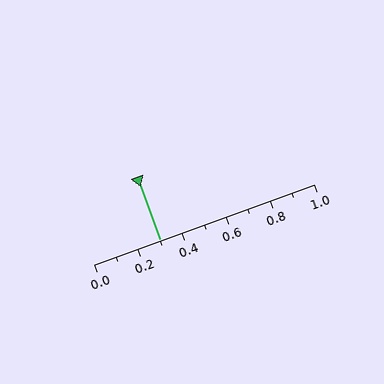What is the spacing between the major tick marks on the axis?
The major ticks are spaced 0.2 apart.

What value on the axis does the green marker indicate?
The marker indicates approximately 0.3.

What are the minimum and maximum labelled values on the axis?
The axis runs from 0.0 to 1.0.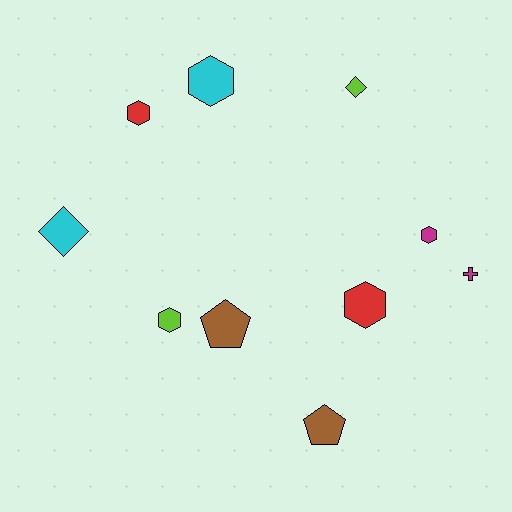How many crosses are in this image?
There is 1 cross.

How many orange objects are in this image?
There are no orange objects.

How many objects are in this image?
There are 10 objects.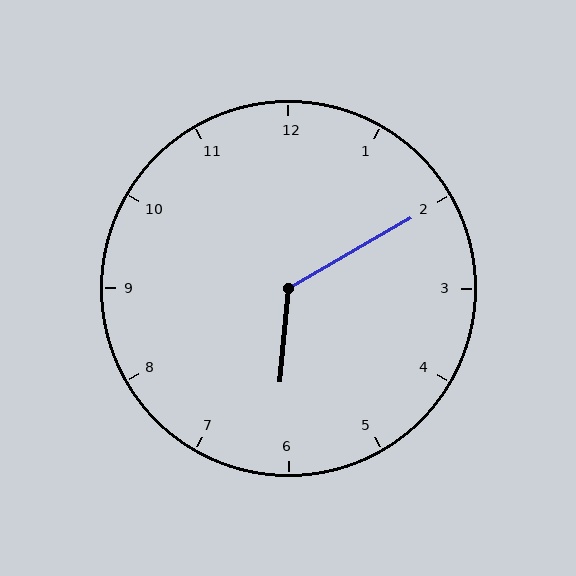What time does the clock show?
6:10.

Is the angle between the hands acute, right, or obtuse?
It is obtuse.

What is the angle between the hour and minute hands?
Approximately 125 degrees.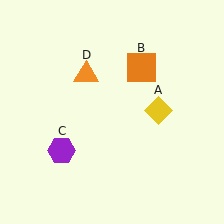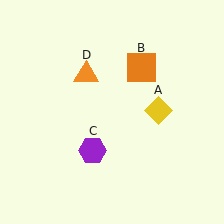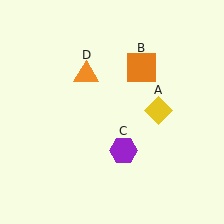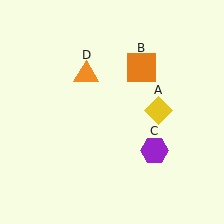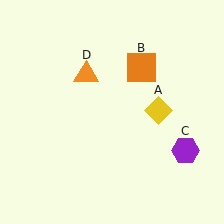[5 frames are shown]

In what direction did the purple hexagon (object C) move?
The purple hexagon (object C) moved right.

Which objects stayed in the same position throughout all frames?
Yellow diamond (object A) and orange square (object B) and orange triangle (object D) remained stationary.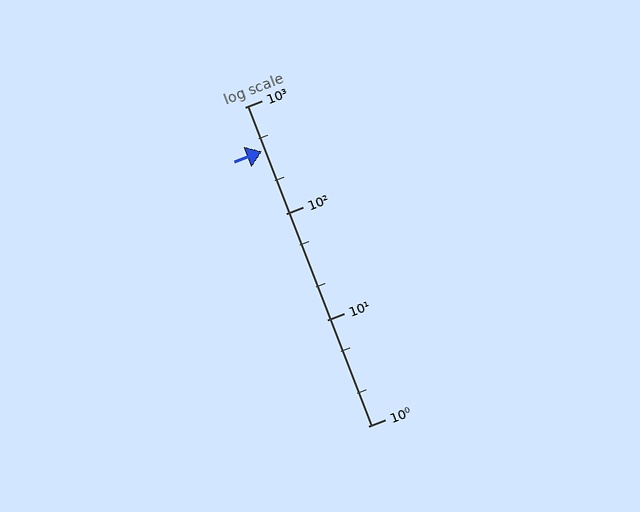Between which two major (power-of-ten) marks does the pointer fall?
The pointer is between 100 and 1000.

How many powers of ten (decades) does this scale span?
The scale spans 3 decades, from 1 to 1000.